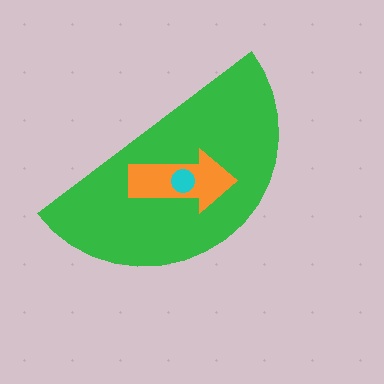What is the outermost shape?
The green semicircle.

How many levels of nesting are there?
3.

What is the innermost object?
The cyan circle.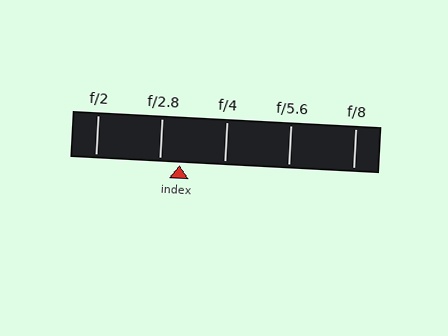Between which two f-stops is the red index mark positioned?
The index mark is between f/2.8 and f/4.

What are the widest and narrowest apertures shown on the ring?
The widest aperture shown is f/2 and the narrowest is f/8.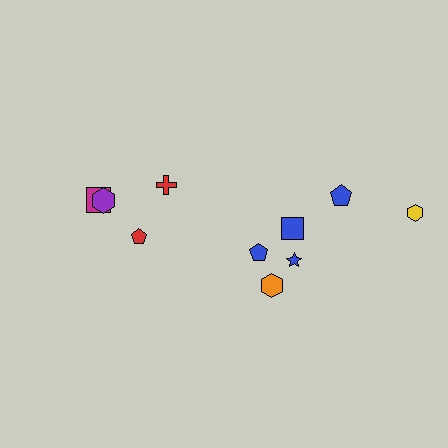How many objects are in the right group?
There are 6 objects.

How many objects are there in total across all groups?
There are 10 objects.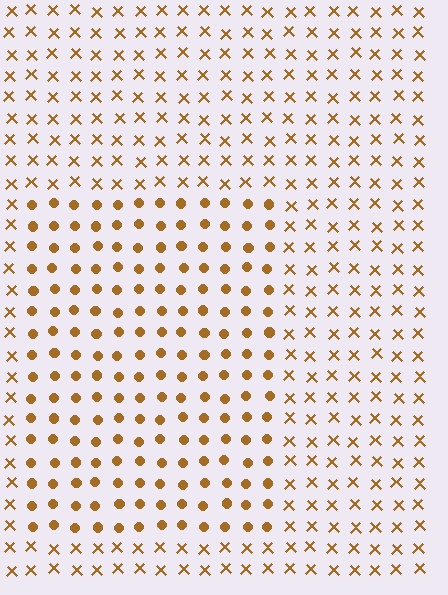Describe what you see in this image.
The image is filled with small brown elements arranged in a uniform grid. A rectangle-shaped region contains circles, while the surrounding area contains X marks. The boundary is defined purely by the change in element shape.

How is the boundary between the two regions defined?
The boundary is defined by a change in element shape: circles inside vs. X marks outside. All elements share the same color and spacing.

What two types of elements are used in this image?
The image uses circles inside the rectangle region and X marks outside it.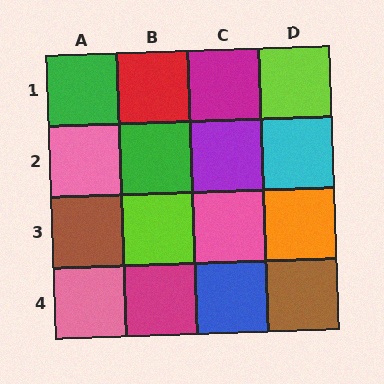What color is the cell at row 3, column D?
Orange.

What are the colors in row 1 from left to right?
Green, red, magenta, lime.